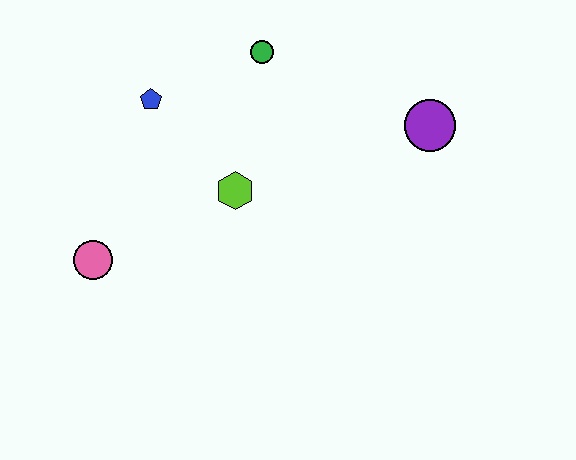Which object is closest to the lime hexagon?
The blue pentagon is closest to the lime hexagon.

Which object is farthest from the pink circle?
The purple circle is farthest from the pink circle.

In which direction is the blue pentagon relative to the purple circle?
The blue pentagon is to the left of the purple circle.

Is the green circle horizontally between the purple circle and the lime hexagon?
Yes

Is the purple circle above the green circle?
No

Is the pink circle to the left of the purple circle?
Yes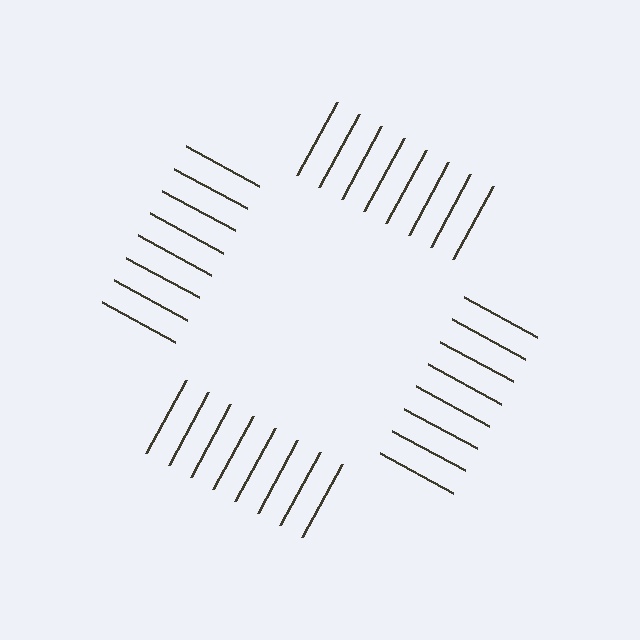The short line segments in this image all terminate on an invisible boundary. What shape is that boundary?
An illusory square — the line segments terminate on its edges but no continuous stroke is drawn.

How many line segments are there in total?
32 — 8 along each of the 4 edges.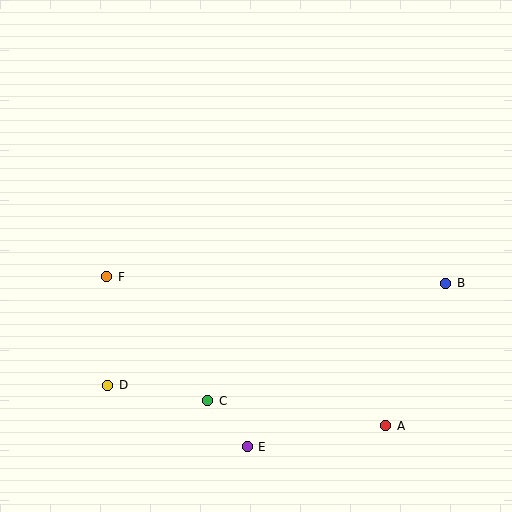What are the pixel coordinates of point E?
Point E is at (247, 447).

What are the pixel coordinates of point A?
Point A is at (386, 426).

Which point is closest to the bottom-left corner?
Point D is closest to the bottom-left corner.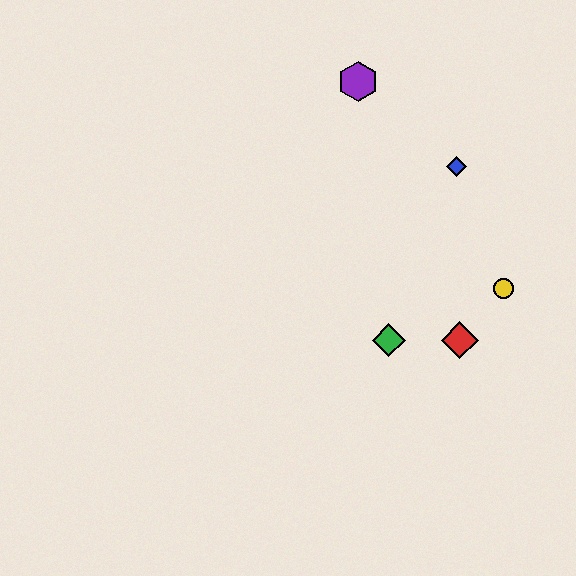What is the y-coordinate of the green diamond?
The green diamond is at y≈340.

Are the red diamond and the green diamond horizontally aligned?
Yes, both are at y≈340.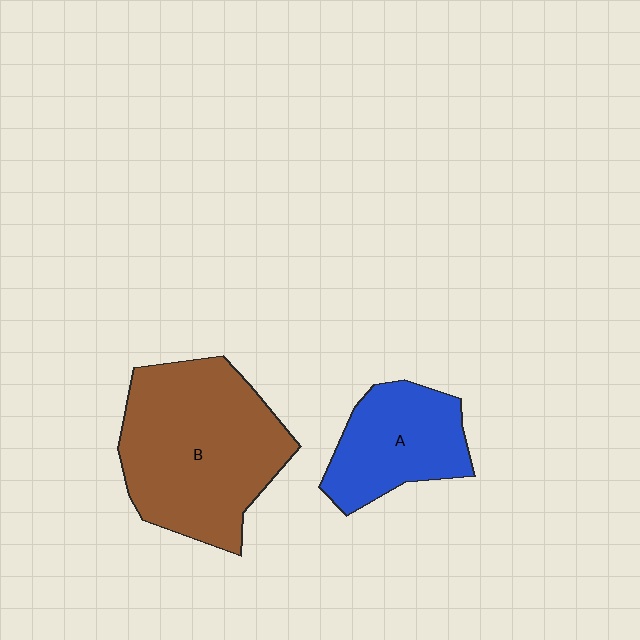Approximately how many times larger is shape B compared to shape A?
Approximately 1.8 times.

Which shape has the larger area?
Shape B (brown).